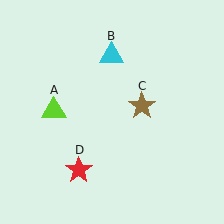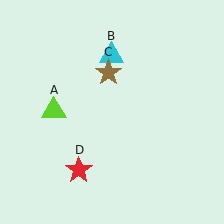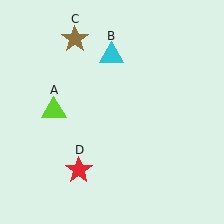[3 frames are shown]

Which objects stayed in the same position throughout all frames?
Lime triangle (object A) and cyan triangle (object B) and red star (object D) remained stationary.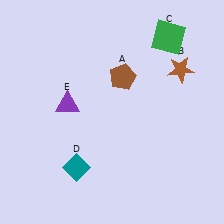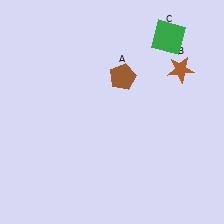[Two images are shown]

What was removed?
The teal diamond (D), the purple triangle (E) were removed in Image 2.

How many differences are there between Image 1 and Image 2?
There are 2 differences between the two images.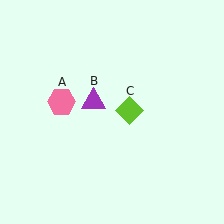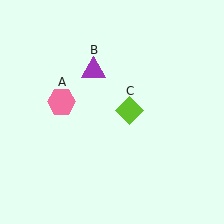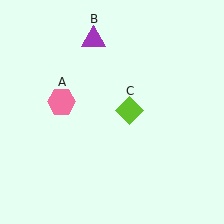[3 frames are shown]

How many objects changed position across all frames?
1 object changed position: purple triangle (object B).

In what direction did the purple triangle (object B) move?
The purple triangle (object B) moved up.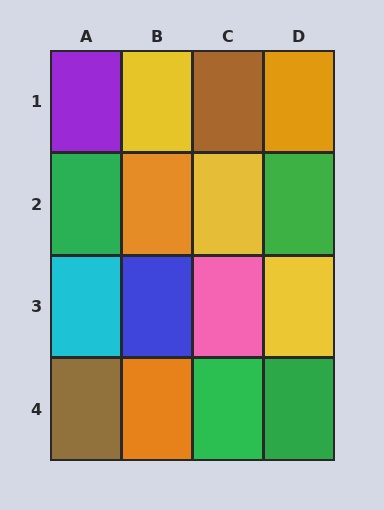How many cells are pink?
1 cell is pink.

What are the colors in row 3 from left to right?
Cyan, blue, pink, yellow.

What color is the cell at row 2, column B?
Orange.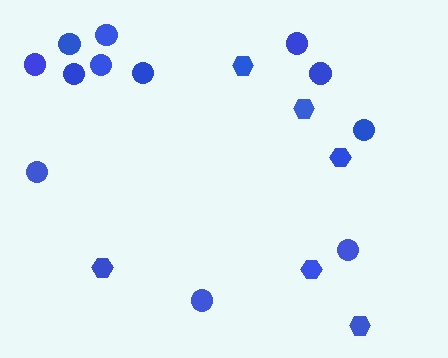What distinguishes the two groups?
There are 2 groups: one group of hexagons (6) and one group of circles (12).